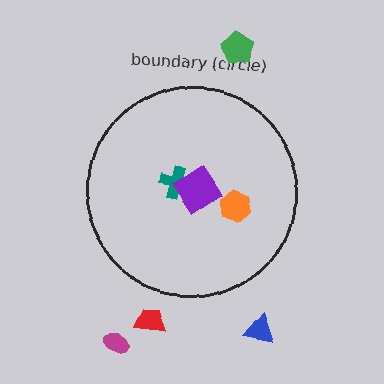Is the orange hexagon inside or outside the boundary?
Inside.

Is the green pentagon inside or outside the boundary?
Outside.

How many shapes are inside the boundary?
3 inside, 4 outside.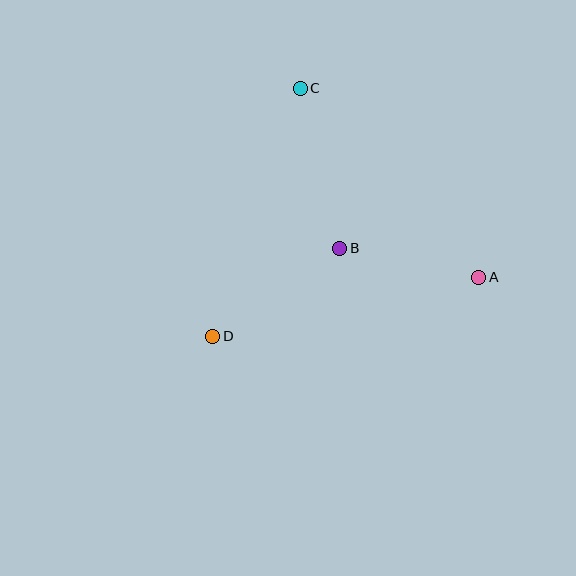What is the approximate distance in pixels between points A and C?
The distance between A and C is approximately 260 pixels.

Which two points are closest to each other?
Points A and B are closest to each other.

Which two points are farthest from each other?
Points A and D are farthest from each other.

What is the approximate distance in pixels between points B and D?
The distance between B and D is approximately 155 pixels.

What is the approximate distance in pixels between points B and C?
The distance between B and C is approximately 165 pixels.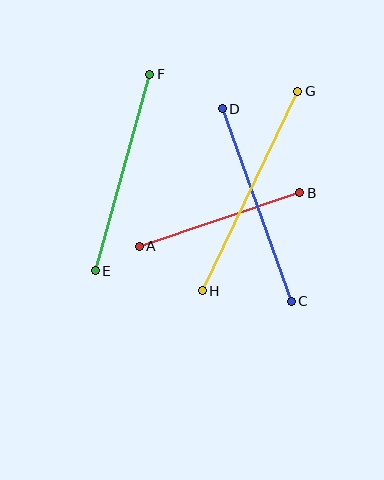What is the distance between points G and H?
The distance is approximately 221 pixels.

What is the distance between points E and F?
The distance is approximately 204 pixels.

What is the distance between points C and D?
The distance is approximately 204 pixels.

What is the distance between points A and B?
The distance is approximately 169 pixels.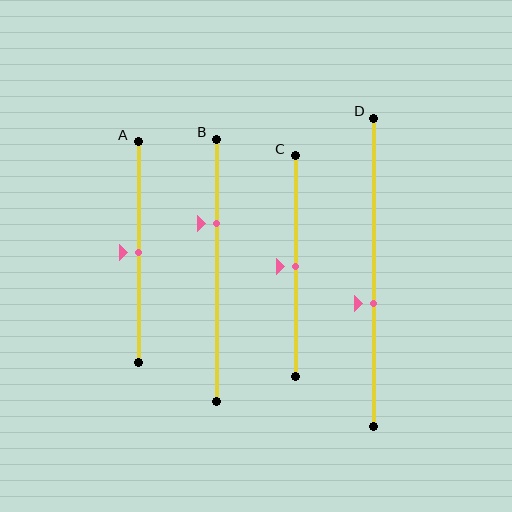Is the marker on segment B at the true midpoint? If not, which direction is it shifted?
No, the marker on segment B is shifted upward by about 18% of the segment length.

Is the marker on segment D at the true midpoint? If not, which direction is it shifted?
No, the marker on segment D is shifted downward by about 10% of the segment length.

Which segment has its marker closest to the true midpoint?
Segment A has its marker closest to the true midpoint.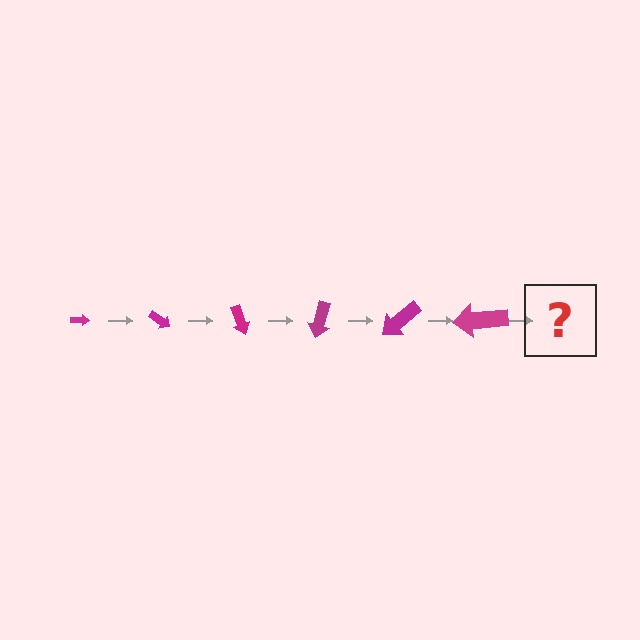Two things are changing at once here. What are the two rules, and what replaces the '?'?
The two rules are that the arrow grows larger each step and it rotates 35 degrees each step. The '?' should be an arrow, larger than the previous one and rotated 210 degrees from the start.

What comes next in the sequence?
The next element should be an arrow, larger than the previous one and rotated 210 degrees from the start.